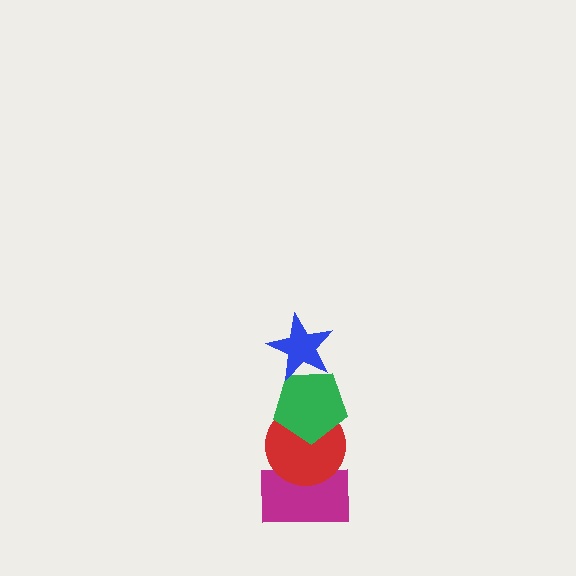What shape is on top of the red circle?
The green pentagon is on top of the red circle.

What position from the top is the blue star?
The blue star is 1st from the top.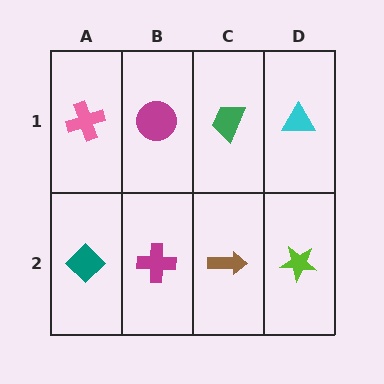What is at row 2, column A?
A teal diamond.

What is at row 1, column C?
A green trapezoid.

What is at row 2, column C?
A brown arrow.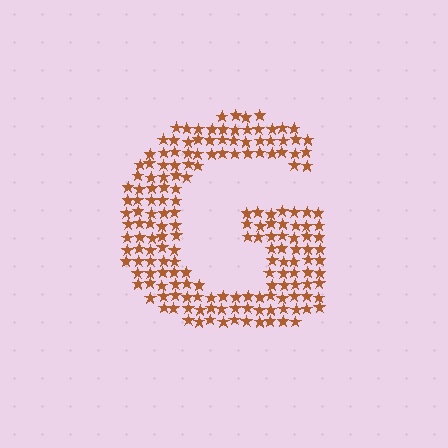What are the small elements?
The small elements are stars.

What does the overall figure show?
The overall figure shows the letter G.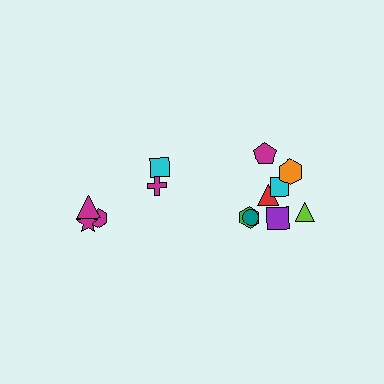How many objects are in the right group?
There are 8 objects.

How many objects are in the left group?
There are 5 objects.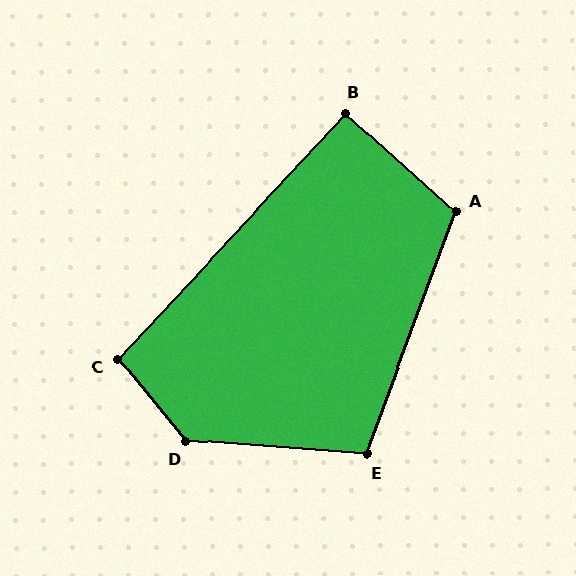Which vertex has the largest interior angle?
D, at approximately 134 degrees.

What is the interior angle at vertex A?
Approximately 112 degrees (obtuse).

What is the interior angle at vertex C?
Approximately 98 degrees (obtuse).